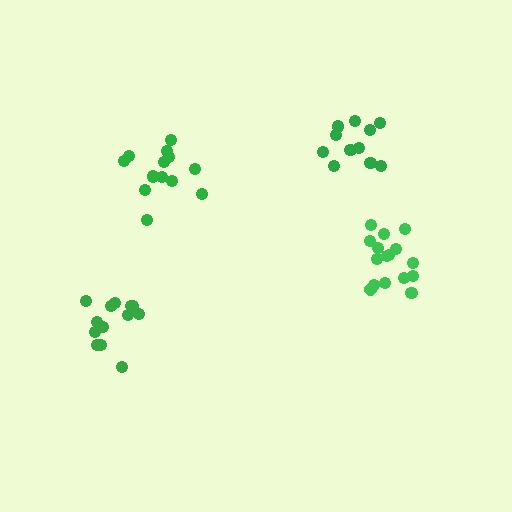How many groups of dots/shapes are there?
There are 4 groups.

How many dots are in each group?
Group 1: 13 dots, Group 2: 13 dots, Group 3: 11 dots, Group 4: 16 dots (53 total).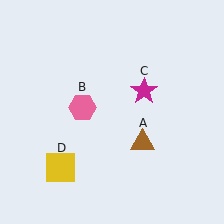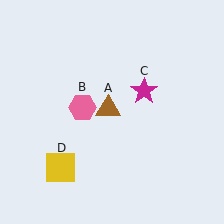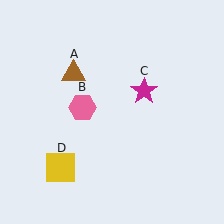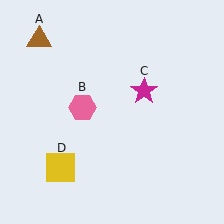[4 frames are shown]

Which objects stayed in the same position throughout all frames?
Pink hexagon (object B) and magenta star (object C) and yellow square (object D) remained stationary.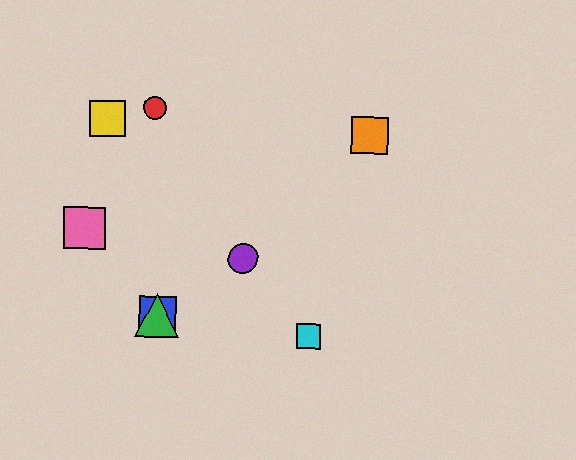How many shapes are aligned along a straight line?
3 shapes (the blue square, the green triangle, the purple circle) are aligned along a straight line.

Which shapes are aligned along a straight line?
The blue square, the green triangle, the purple circle are aligned along a straight line.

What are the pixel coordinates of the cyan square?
The cyan square is at (309, 336).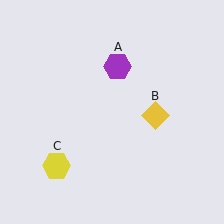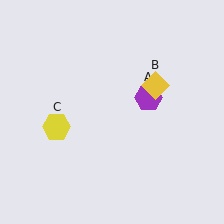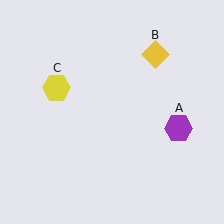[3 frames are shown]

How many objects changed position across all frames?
3 objects changed position: purple hexagon (object A), yellow diamond (object B), yellow hexagon (object C).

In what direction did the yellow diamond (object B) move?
The yellow diamond (object B) moved up.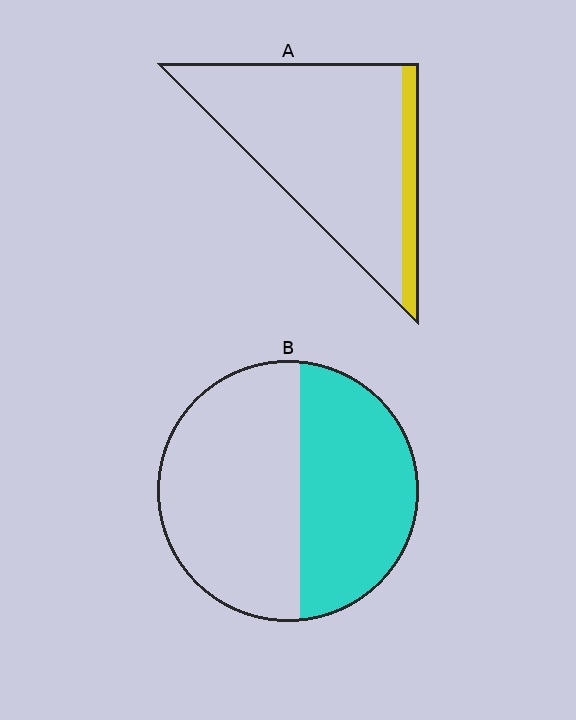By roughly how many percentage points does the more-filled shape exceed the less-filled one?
By roughly 30 percentage points (B over A).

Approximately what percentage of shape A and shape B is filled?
A is approximately 15% and B is approximately 45%.